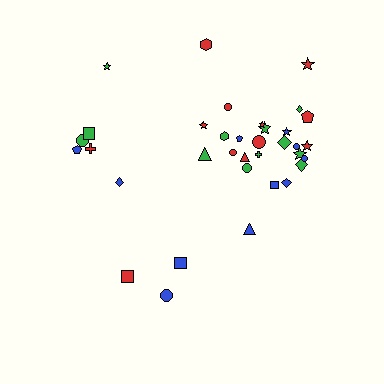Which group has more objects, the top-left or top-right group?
The top-right group.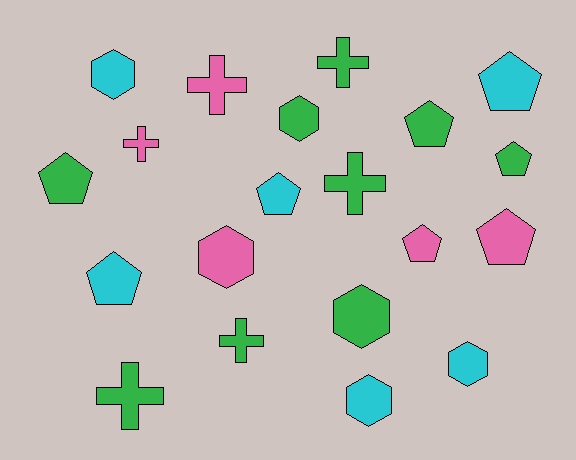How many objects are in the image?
There are 20 objects.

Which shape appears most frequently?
Pentagon, with 8 objects.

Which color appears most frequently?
Green, with 9 objects.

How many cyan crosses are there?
There are no cyan crosses.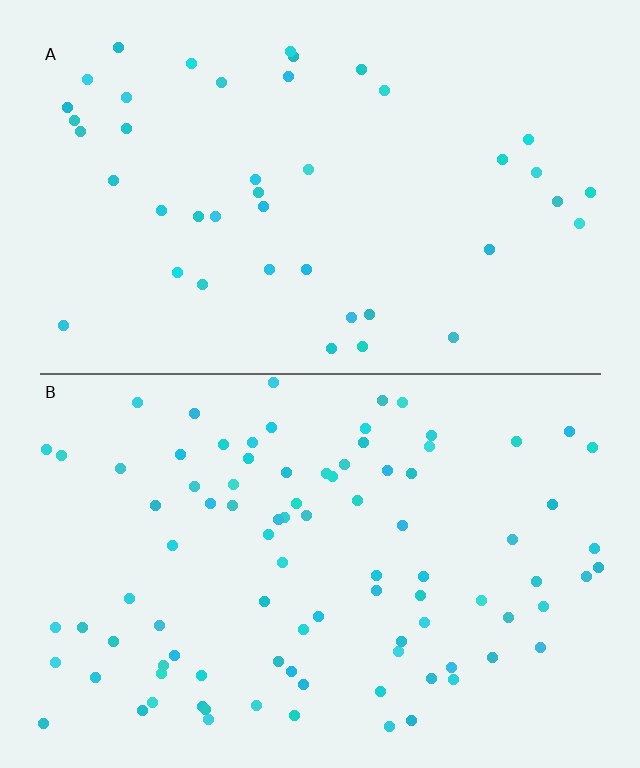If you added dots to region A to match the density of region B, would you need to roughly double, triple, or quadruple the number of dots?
Approximately double.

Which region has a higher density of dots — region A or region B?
B (the bottom).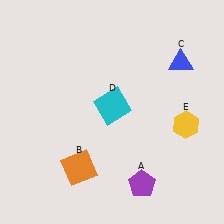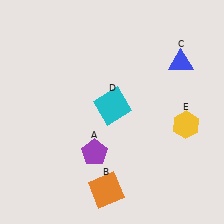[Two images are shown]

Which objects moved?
The objects that moved are: the purple pentagon (A), the orange square (B).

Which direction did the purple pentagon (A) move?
The purple pentagon (A) moved left.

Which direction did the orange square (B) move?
The orange square (B) moved right.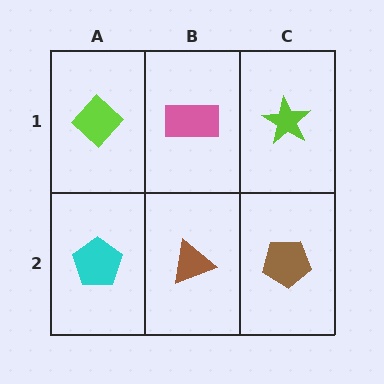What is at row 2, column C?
A brown pentagon.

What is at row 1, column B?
A pink rectangle.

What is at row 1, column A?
A lime diamond.